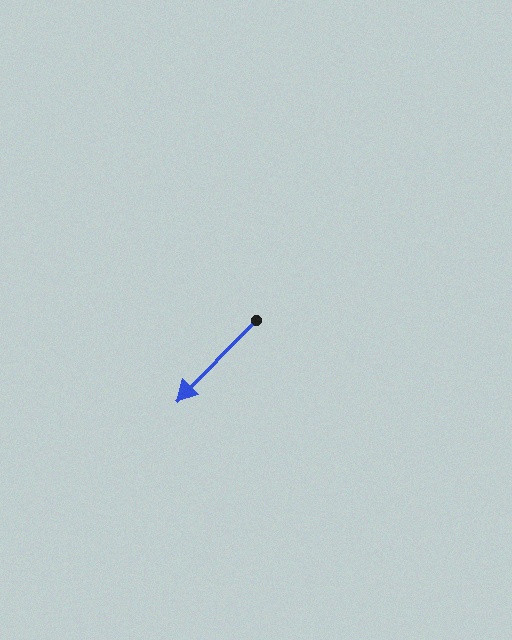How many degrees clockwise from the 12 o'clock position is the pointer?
Approximately 224 degrees.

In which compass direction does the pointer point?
Southwest.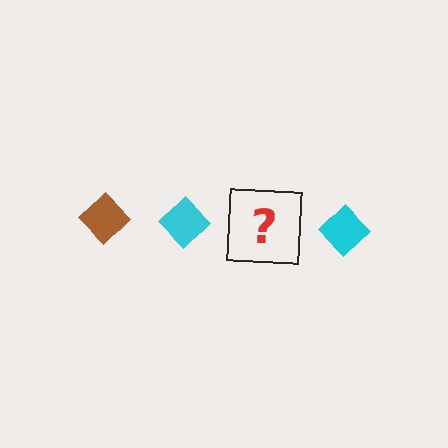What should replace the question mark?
The question mark should be replaced with a brown diamond.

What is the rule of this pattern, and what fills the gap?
The rule is that the pattern cycles through brown, cyan diamonds. The gap should be filled with a brown diamond.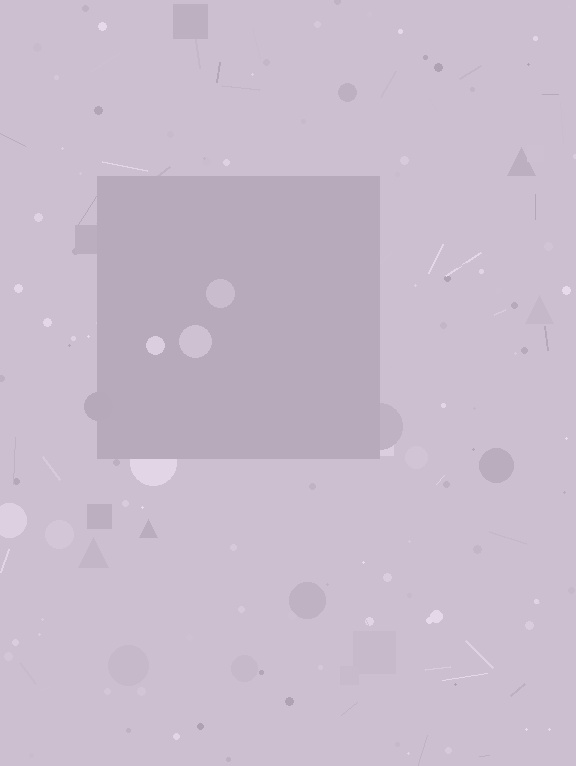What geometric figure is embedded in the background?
A square is embedded in the background.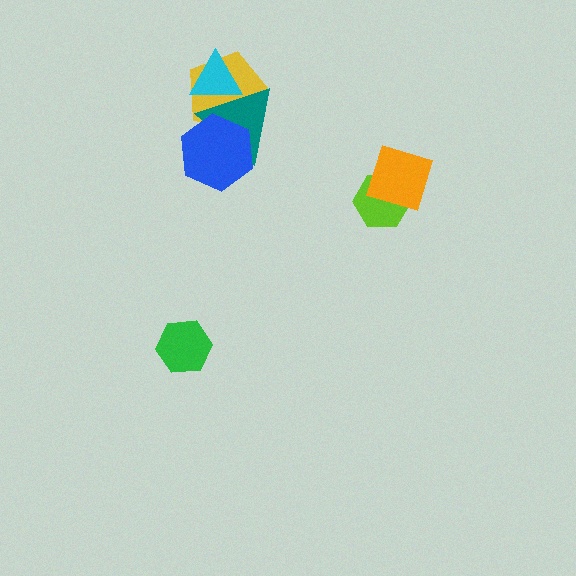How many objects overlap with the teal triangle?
3 objects overlap with the teal triangle.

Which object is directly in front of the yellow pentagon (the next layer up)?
The teal triangle is directly in front of the yellow pentagon.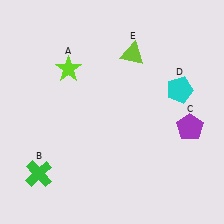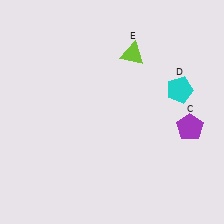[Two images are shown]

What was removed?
The lime star (A), the green cross (B) were removed in Image 2.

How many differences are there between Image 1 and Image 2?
There are 2 differences between the two images.